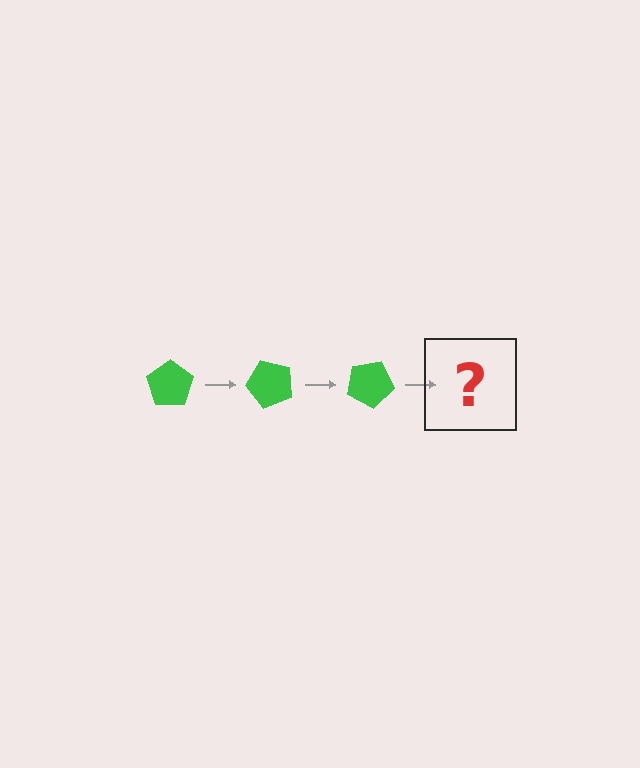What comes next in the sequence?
The next element should be a green pentagon rotated 150 degrees.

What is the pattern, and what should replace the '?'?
The pattern is that the pentagon rotates 50 degrees each step. The '?' should be a green pentagon rotated 150 degrees.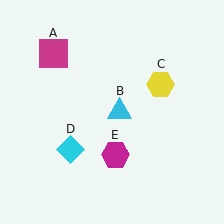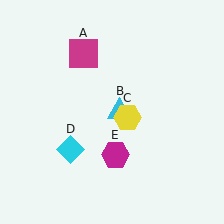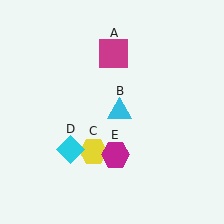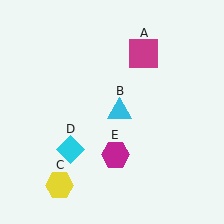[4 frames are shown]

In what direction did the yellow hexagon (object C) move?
The yellow hexagon (object C) moved down and to the left.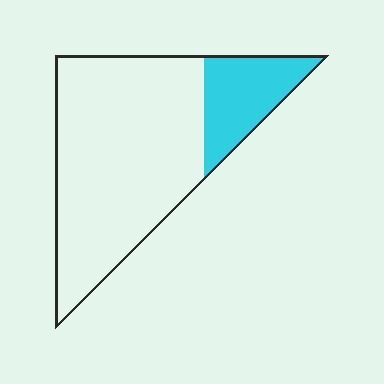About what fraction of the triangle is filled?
About one fifth (1/5).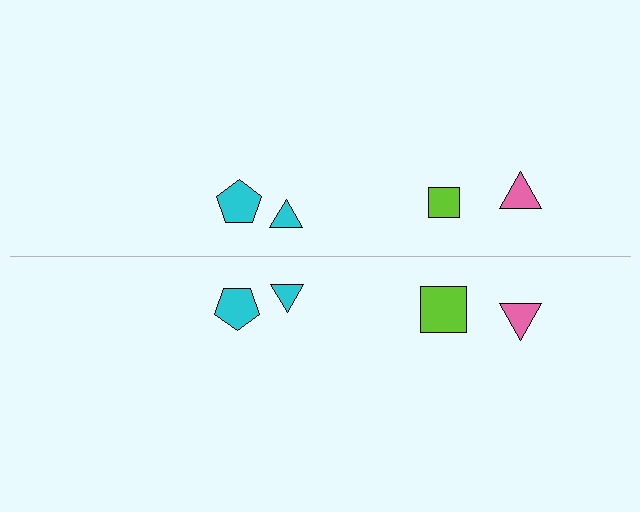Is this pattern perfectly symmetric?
No, the pattern is not perfectly symmetric. The lime square on the bottom side has a different size than its mirror counterpart.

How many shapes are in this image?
There are 8 shapes in this image.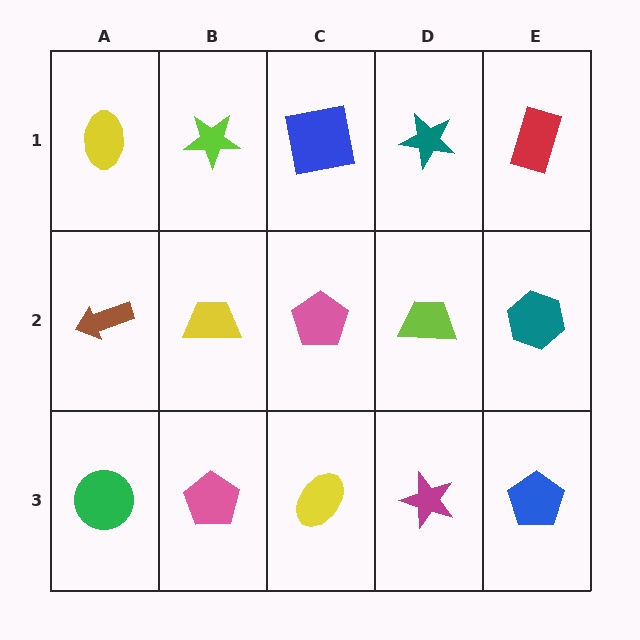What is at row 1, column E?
A red rectangle.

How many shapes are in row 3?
5 shapes.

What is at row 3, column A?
A green circle.